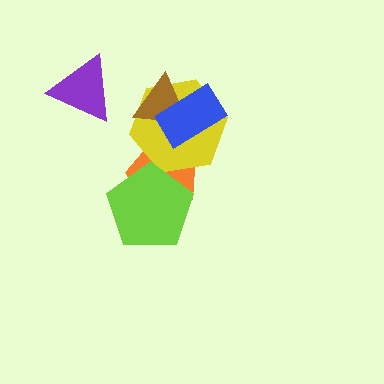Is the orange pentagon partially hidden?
Yes, it is partially covered by another shape.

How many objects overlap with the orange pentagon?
2 objects overlap with the orange pentagon.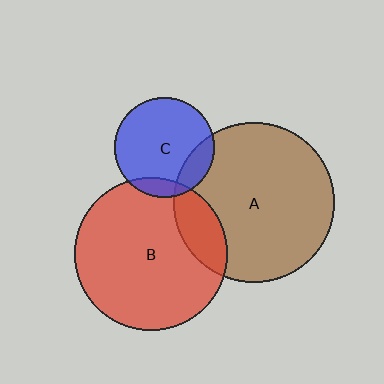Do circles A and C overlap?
Yes.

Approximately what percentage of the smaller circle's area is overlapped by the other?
Approximately 15%.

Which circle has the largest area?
Circle A (brown).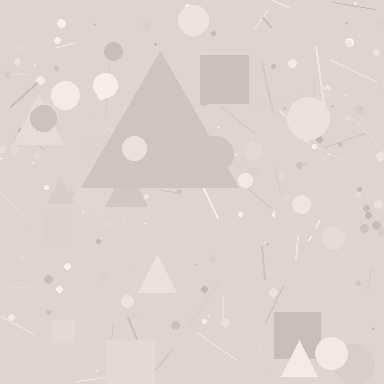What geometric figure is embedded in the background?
A triangle is embedded in the background.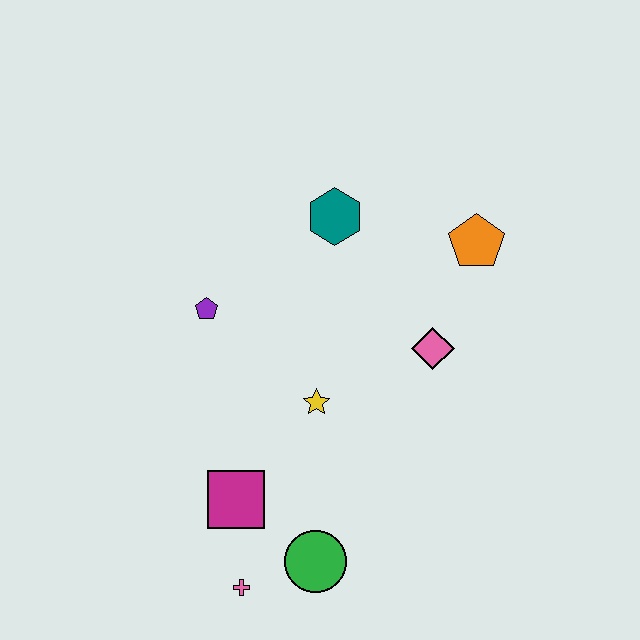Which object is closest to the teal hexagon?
The orange pentagon is closest to the teal hexagon.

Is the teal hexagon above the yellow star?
Yes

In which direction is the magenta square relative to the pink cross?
The magenta square is above the pink cross.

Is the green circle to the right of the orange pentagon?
No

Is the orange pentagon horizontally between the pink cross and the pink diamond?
No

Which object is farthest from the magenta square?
The orange pentagon is farthest from the magenta square.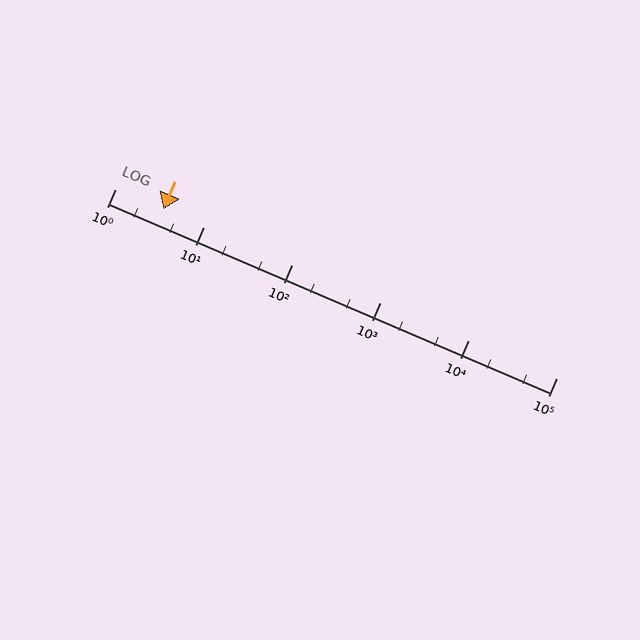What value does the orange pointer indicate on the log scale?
The pointer indicates approximately 3.5.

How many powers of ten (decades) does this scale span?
The scale spans 5 decades, from 1 to 100000.